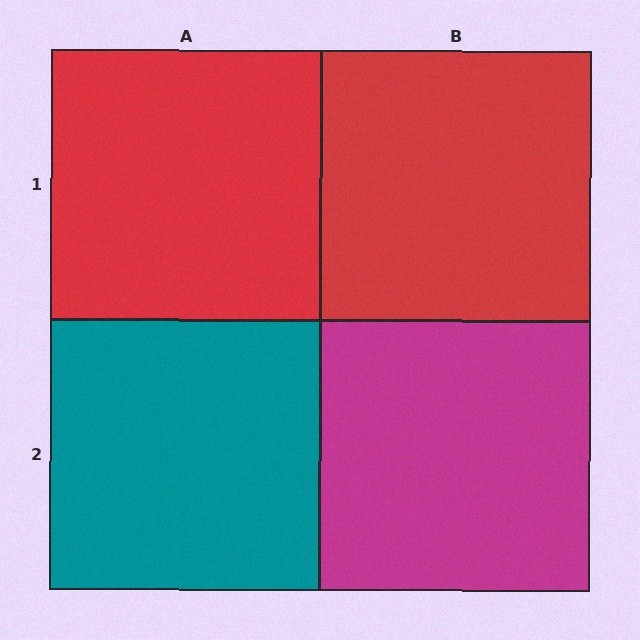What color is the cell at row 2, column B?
Magenta.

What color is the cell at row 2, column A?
Teal.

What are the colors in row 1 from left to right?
Red, red.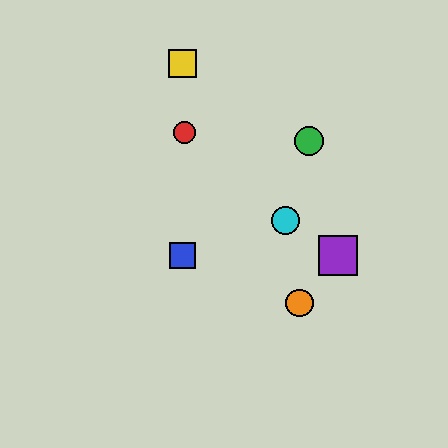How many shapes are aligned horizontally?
2 shapes (the blue square, the purple square) are aligned horizontally.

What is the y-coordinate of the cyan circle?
The cyan circle is at y≈220.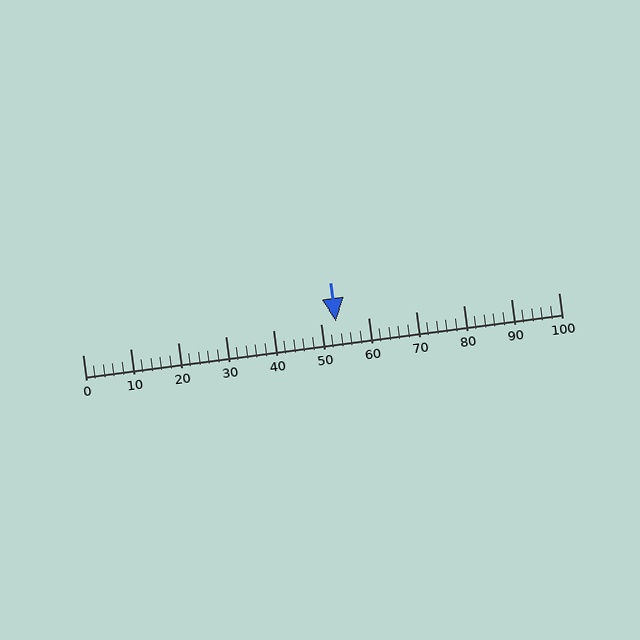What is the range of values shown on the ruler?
The ruler shows values from 0 to 100.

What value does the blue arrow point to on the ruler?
The blue arrow points to approximately 53.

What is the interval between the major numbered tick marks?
The major tick marks are spaced 10 units apart.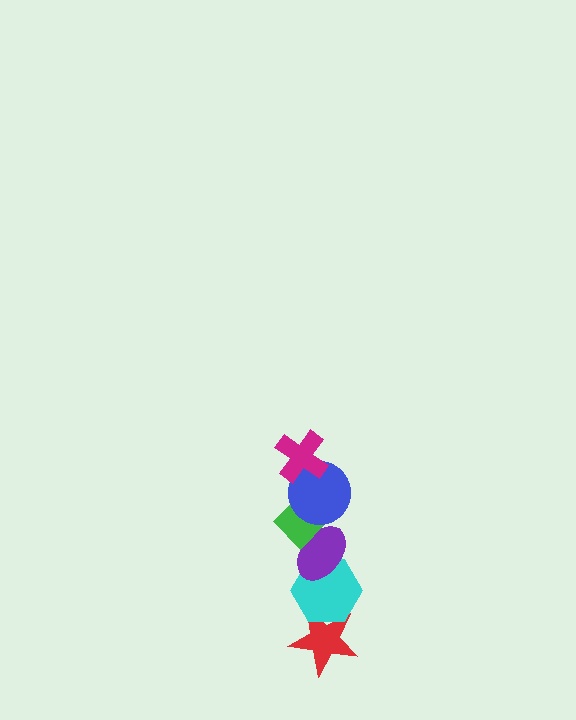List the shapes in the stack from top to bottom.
From top to bottom: the magenta cross, the blue circle, the green diamond, the purple ellipse, the cyan hexagon, the red star.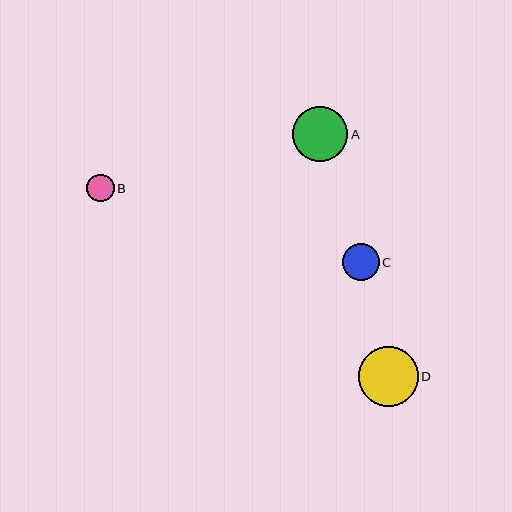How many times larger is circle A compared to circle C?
Circle A is approximately 1.5 times the size of circle C.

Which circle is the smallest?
Circle B is the smallest with a size of approximately 28 pixels.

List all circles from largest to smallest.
From largest to smallest: D, A, C, B.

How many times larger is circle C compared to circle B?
Circle C is approximately 1.3 times the size of circle B.